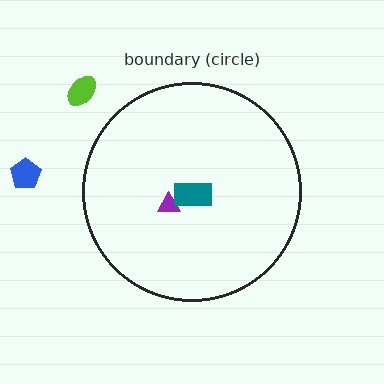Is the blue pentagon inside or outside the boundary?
Outside.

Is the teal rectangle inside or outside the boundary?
Inside.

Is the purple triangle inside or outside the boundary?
Inside.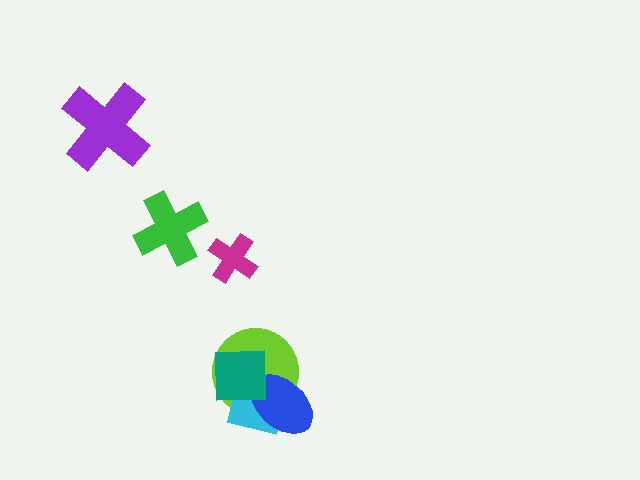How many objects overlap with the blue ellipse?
3 objects overlap with the blue ellipse.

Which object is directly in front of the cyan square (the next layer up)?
The blue ellipse is directly in front of the cyan square.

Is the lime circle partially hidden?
Yes, it is partially covered by another shape.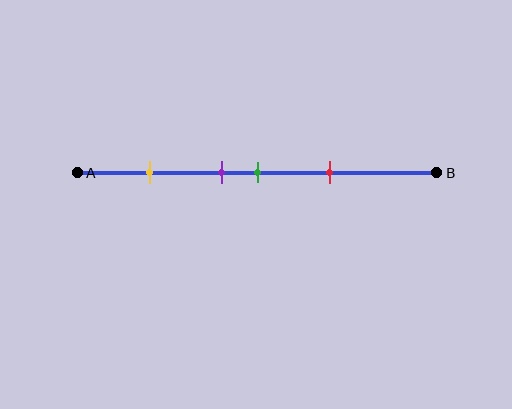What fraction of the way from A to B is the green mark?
The green mark is approximately 50% (0.5) of the way from A to B.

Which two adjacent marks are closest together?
The purple and green marks are the closest adjacent pair.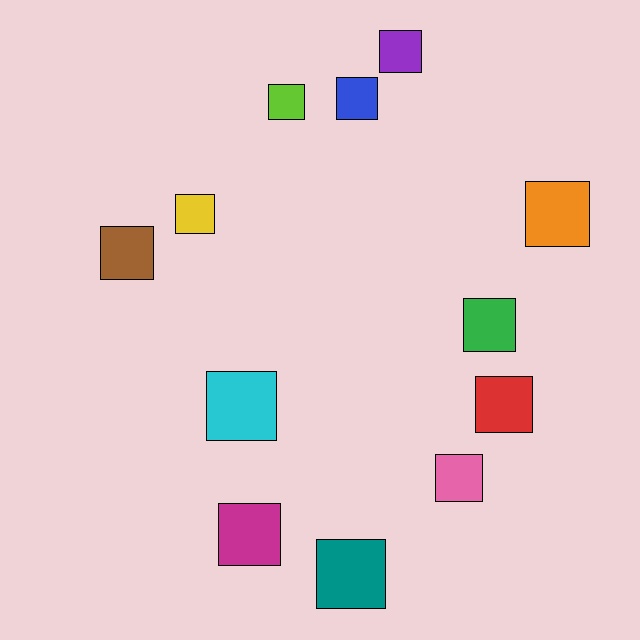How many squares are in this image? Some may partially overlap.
There are 12 squares.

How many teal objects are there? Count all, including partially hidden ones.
There is 1 teal object.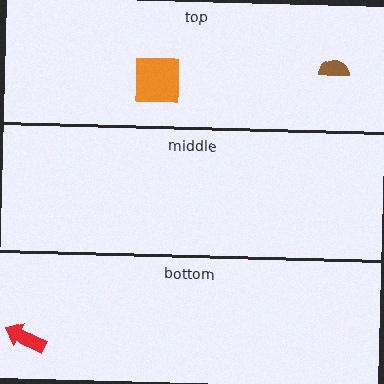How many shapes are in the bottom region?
1.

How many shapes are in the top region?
2.